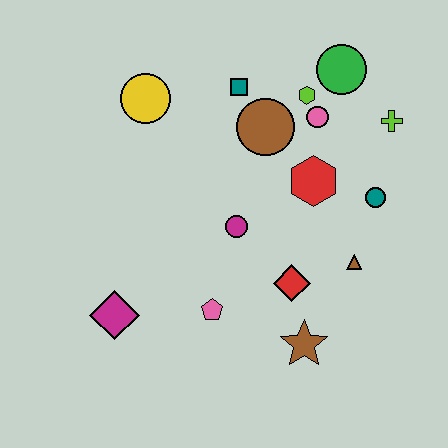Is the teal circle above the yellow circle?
No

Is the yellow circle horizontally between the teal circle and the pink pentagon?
No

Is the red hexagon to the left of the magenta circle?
No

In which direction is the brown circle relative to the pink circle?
The brown circle is to the left of the pink circle.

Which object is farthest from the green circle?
The magenta diamond is farthest from the green circle.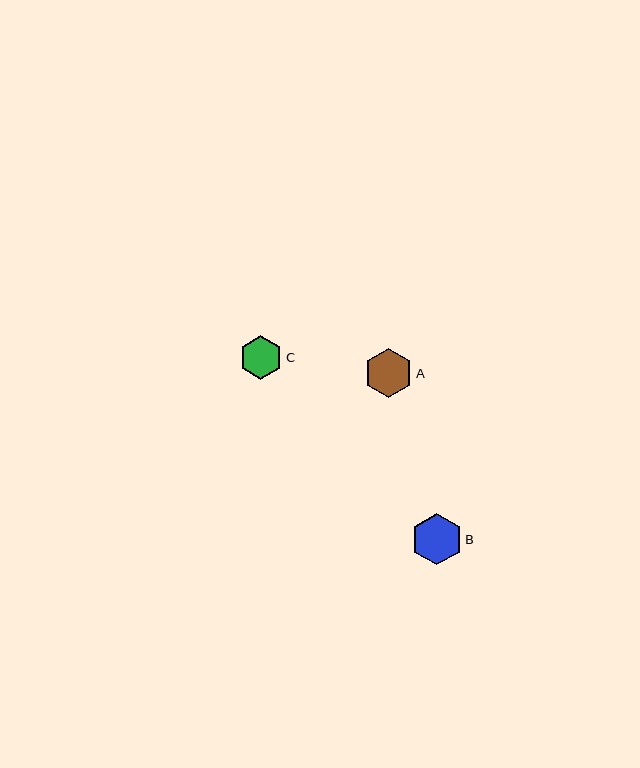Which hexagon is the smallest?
Hexagon C is the smallest with a size of approximately 44 pixels.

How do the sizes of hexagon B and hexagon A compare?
Hexagon B and hexagon A are approximately the same size.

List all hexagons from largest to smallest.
From largest to smallest: B, A, C.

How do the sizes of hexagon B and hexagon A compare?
Hexagon B and hexagon A are approximately the same size.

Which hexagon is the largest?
Hexagon B is the largest with a size of approximately 51 pixels.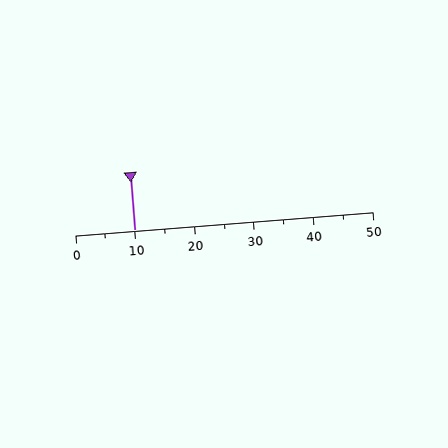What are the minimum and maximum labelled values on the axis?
The axis runs from 0 to 50.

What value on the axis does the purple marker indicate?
The marker indicates approximately 10.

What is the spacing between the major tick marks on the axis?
The major ticks are spaced 10 apart.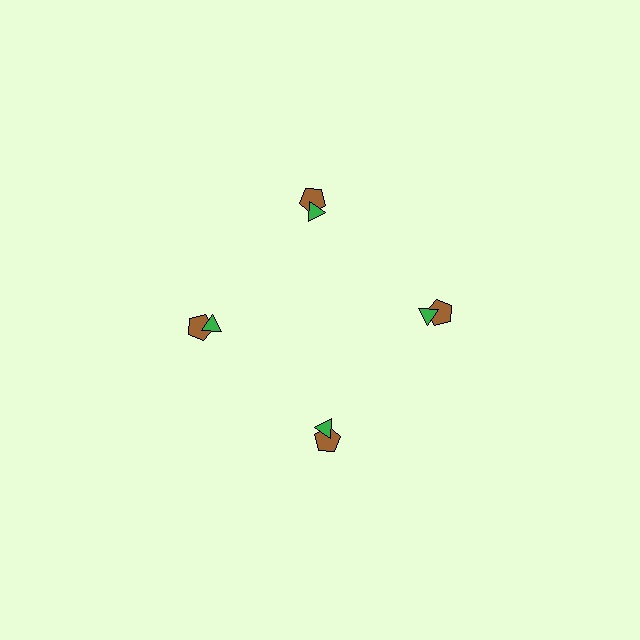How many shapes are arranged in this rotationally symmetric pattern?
There are 8 shapes, arranged in 4 groups of 2.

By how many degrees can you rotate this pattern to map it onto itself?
The pattern maps onto itself every 90 degrees of rotation.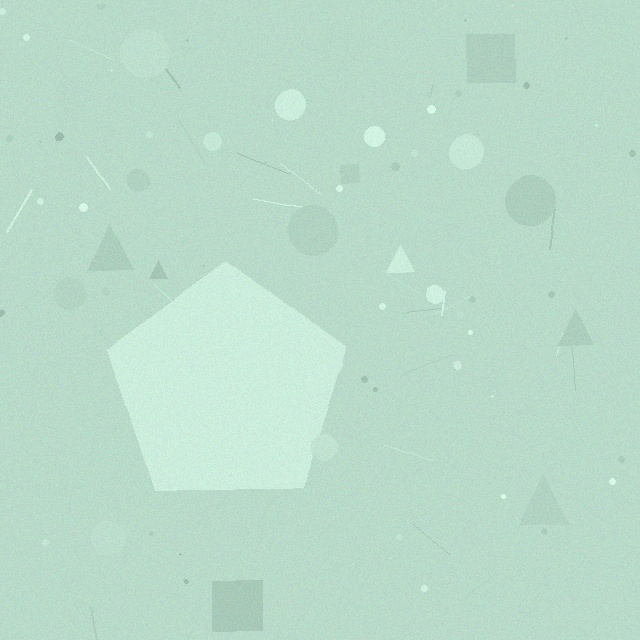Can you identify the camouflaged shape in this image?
The camouflaged shape is a pentagon.